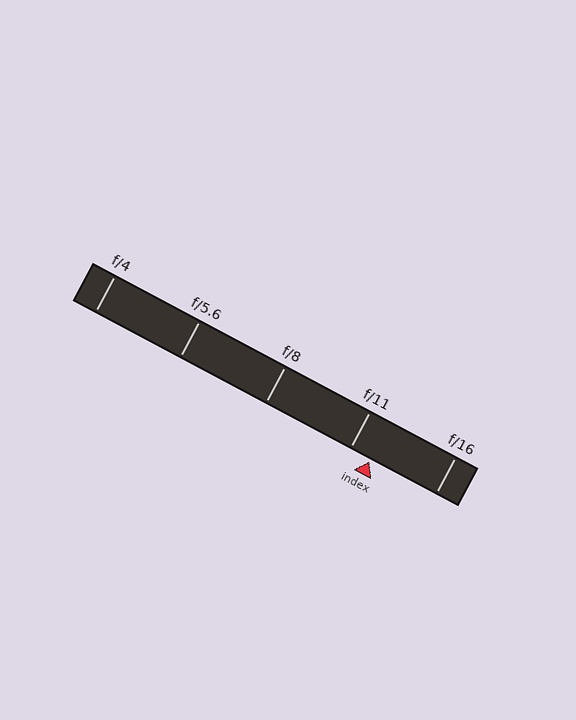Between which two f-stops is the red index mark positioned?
The index mark is between f/11 and f/16.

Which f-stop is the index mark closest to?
The index mark is closest to f/11.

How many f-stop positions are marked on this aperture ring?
There are 5 f-stop positions marked.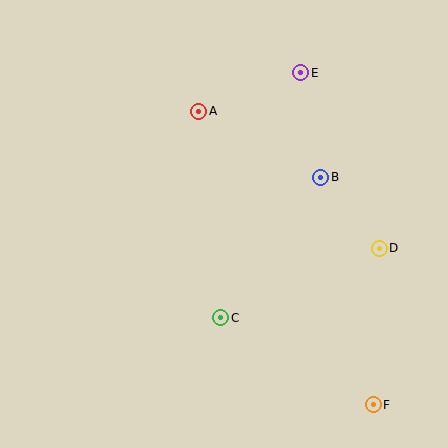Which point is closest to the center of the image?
Point C at (221, 318) is closest to the center.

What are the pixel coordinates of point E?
Point E is at (301, 73).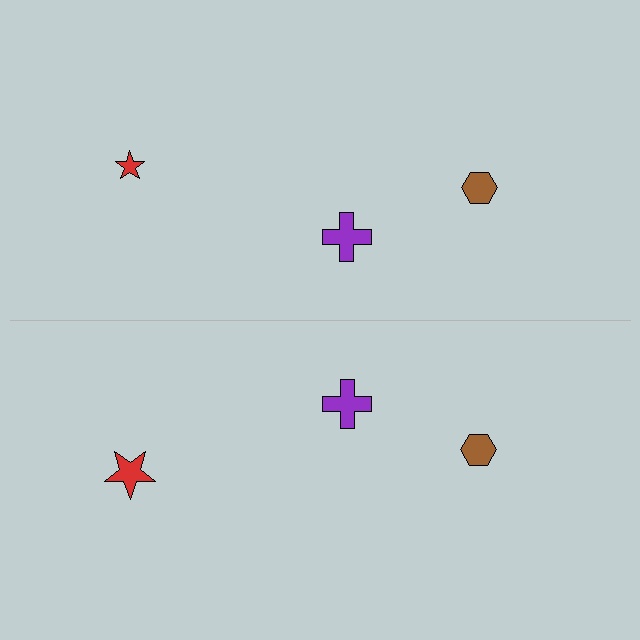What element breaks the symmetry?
The red star on the bottom side has a different size than its mirror counterpart.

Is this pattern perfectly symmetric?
No, the pattern is not perfectly symmetric. The red star on the bottom side has a different size than its mirror counterpart.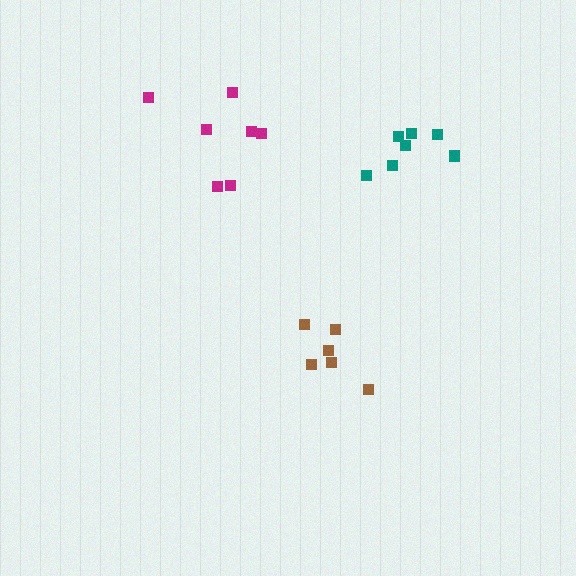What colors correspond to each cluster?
The clusters are colored: brown, magenta, teal.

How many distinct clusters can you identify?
There are 3 distinct clusters.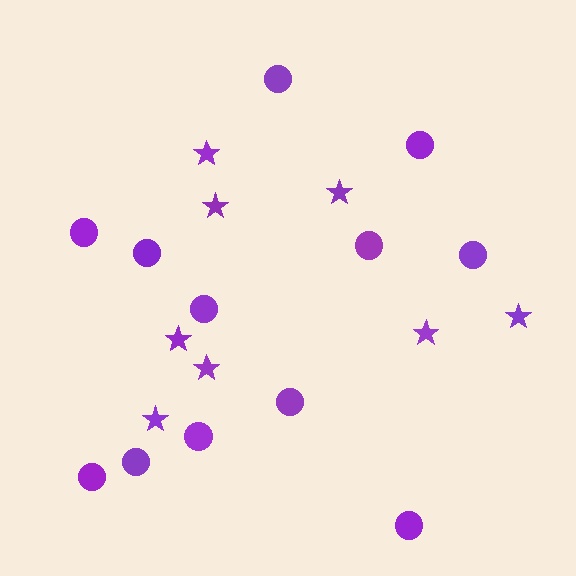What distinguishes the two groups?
There are 2 groups: one group of circles (12) and one group of stars (8).